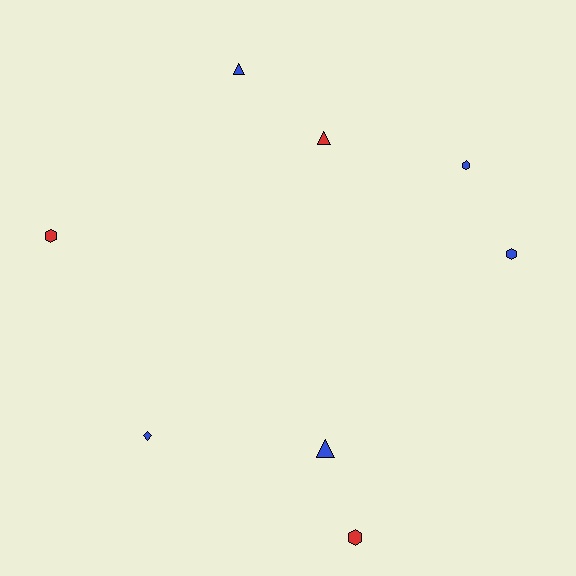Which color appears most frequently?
Blue, with 5 objects.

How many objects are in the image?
There are 8 objects.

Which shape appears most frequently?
Hexagon, with 4 objects.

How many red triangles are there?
There is 1 red triangle.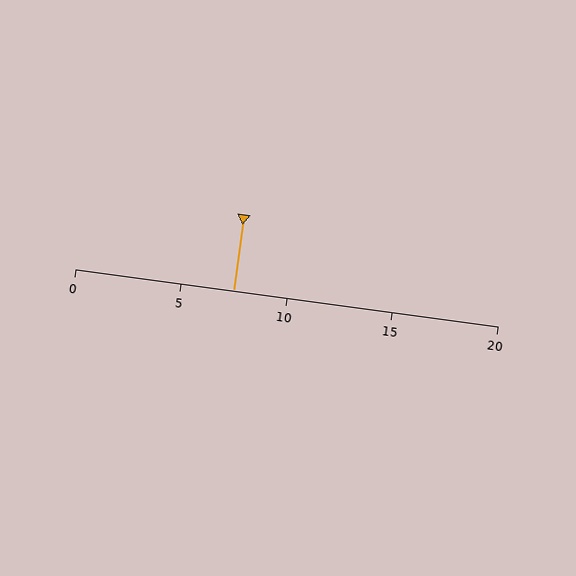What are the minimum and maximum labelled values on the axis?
The axis runs from 0 to 20.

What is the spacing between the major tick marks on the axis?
The major ticks are spaced 5 apart.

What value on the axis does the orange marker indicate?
The marker indicates approximately 7.5.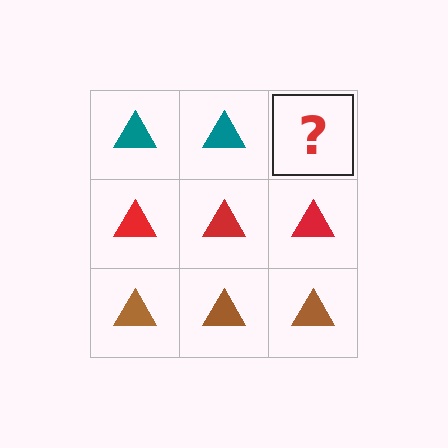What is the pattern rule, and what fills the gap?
The rule is that each row has a consistent color. The gap should be filled with a teal triangle.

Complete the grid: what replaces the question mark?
The question mark should be replaced with a teal triangle.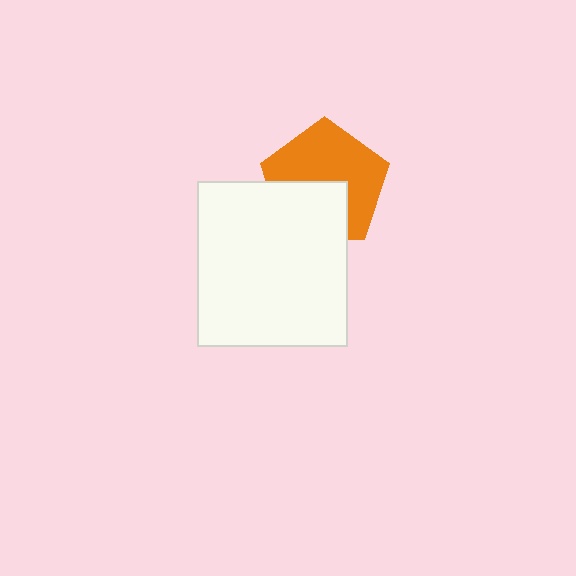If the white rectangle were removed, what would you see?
You would see the complete orange pentagon.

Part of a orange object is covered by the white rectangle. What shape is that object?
It is a pentagon.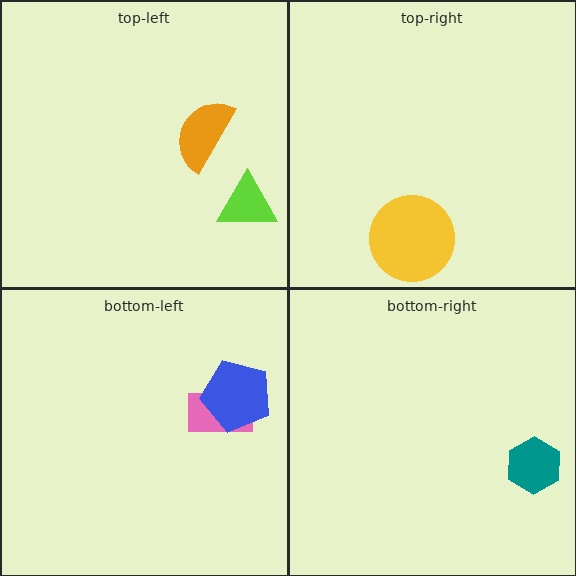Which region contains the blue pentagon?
The bottom-left region.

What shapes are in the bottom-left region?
The pink rectangle, the blue pentagon.